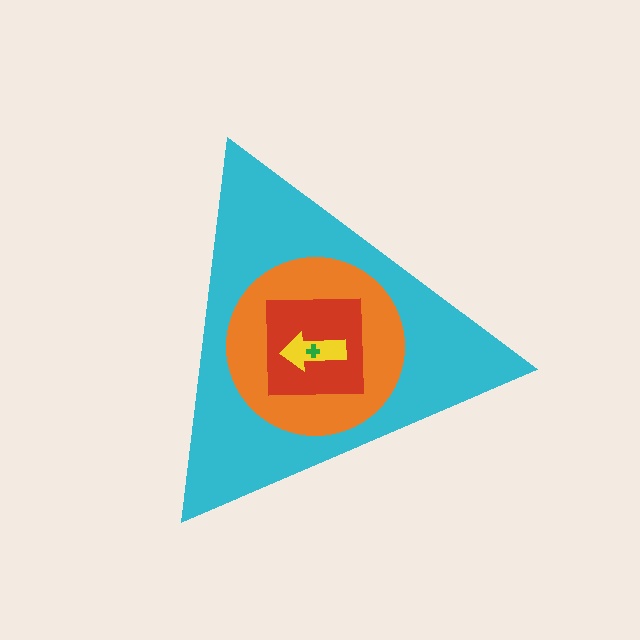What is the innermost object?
The green cross.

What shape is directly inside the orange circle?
The red square.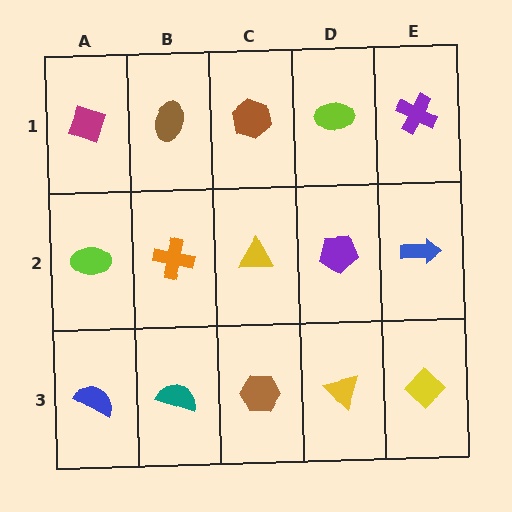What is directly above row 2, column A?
A magenta diamond.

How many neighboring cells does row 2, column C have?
4.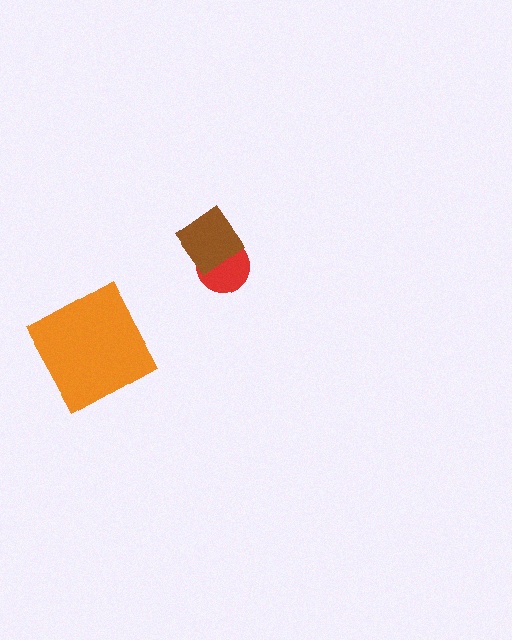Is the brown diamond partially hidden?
No, no other shape covers it.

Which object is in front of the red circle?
The brown diamond is in front of the red circle.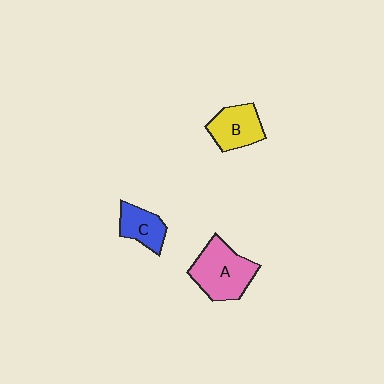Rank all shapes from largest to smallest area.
From largest to smallest: A (pink), B (yellow), C (blue).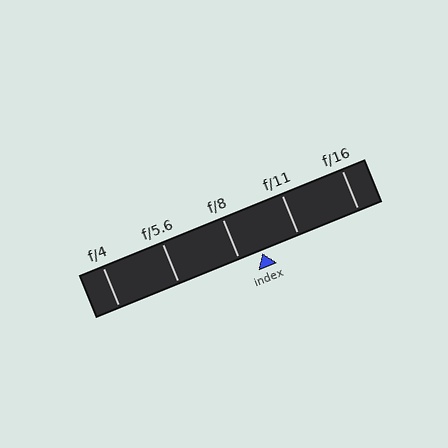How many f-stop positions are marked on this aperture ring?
There are 5 f-stop positions marked.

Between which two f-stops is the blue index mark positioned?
The index mark is between f/8 and f/11.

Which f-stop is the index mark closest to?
The index mark is closest to f/8.